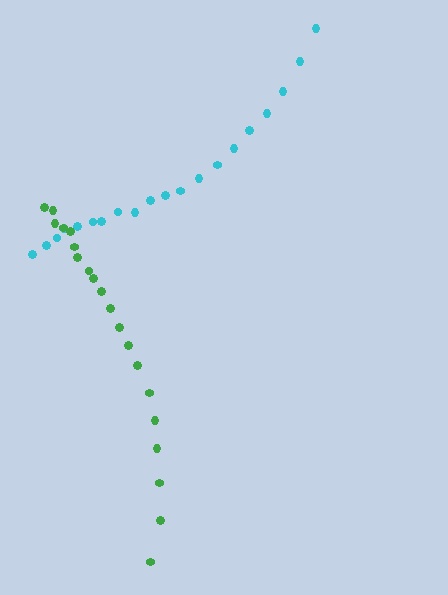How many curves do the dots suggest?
There are 2 distinct paths.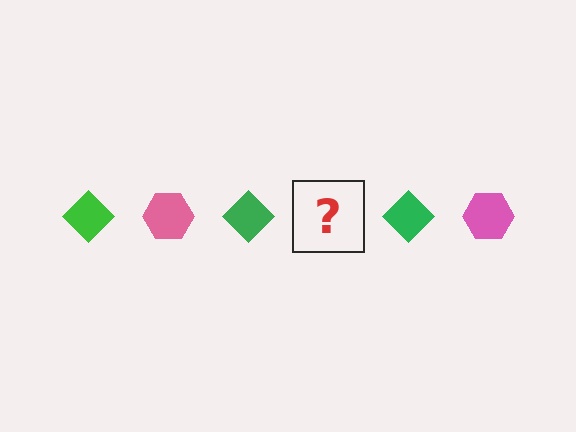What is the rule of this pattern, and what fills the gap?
The rule is that the pattern alternates between green diamond and pink hexagon. The gap should be filled with a pink hexagon.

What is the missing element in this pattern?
The missing element is a pink hexagon.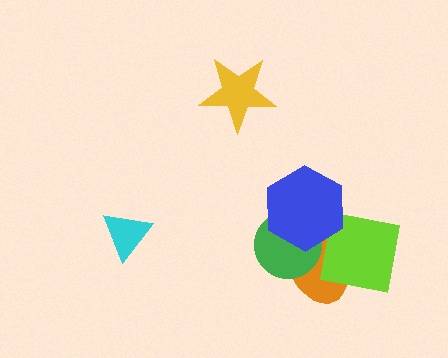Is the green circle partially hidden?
Yes, it is partially covered by another shape.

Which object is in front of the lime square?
The blue hexagon is in front of the lime square.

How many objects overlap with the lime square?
3 objects overlap with the lime square.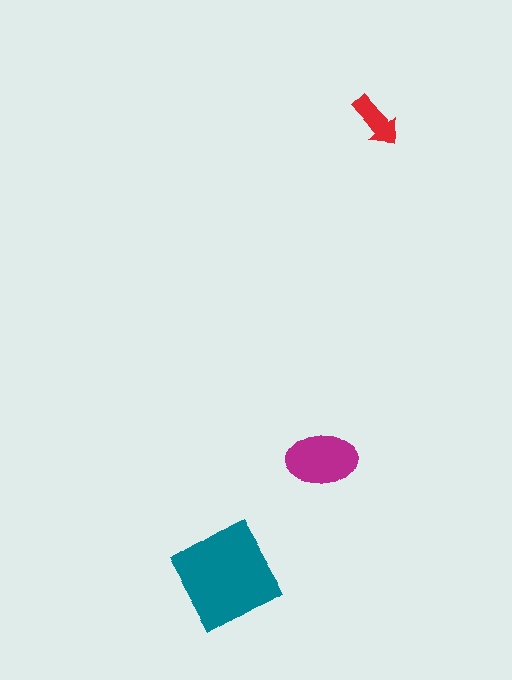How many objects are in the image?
There are 3 objects in the image.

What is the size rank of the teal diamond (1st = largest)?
1st.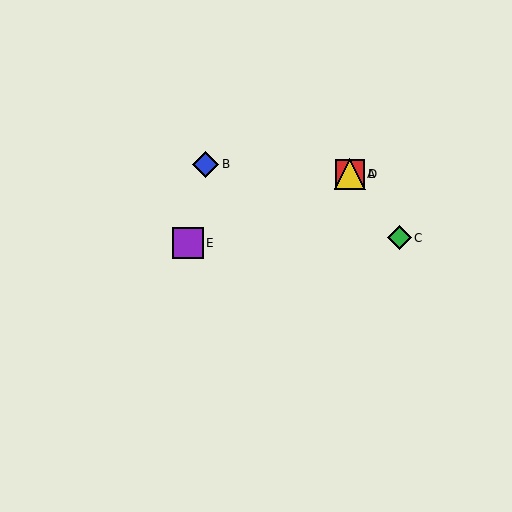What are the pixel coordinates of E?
Object E is at (188, 243).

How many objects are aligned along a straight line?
3 objects (A, D, E) are aligned along a straight line.